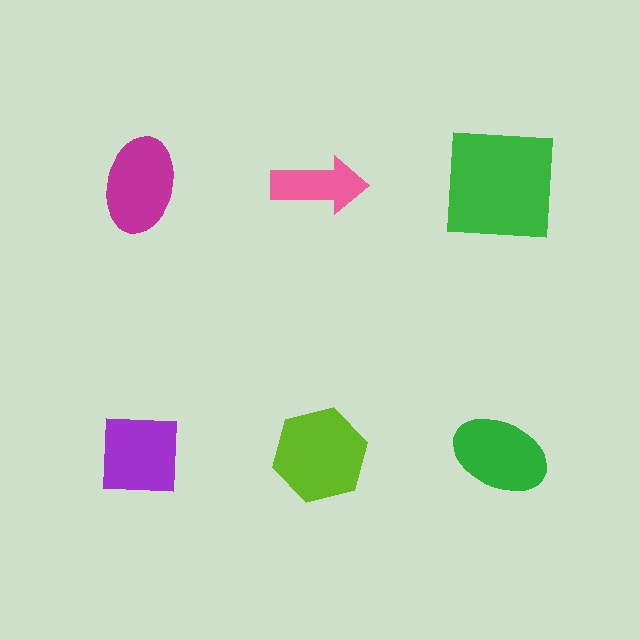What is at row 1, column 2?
A pink arrow.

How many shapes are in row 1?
3 shapes.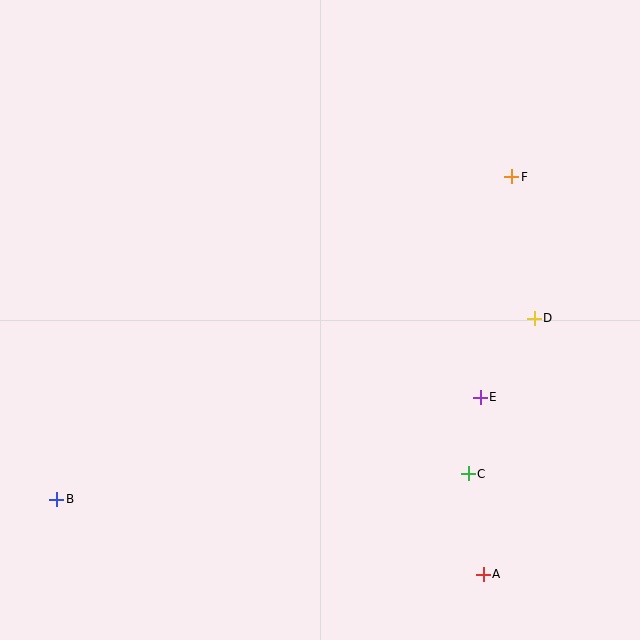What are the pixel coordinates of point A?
Point A is at (483, 574).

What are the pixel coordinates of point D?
Point D is at (534, 318).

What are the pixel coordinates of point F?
Point F is at (512, 177).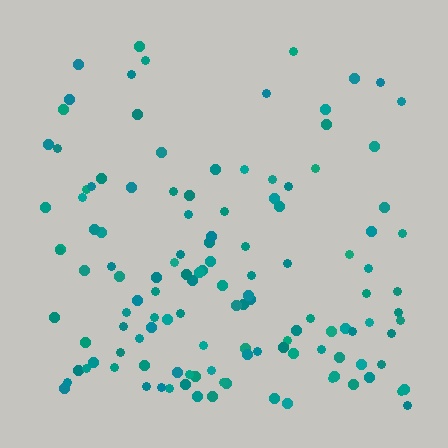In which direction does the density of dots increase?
From top to bottom, with the bottom side densest.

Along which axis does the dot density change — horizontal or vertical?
Vertical.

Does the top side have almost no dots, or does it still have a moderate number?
Still a moderate number, just noticeably fewer than the bottom.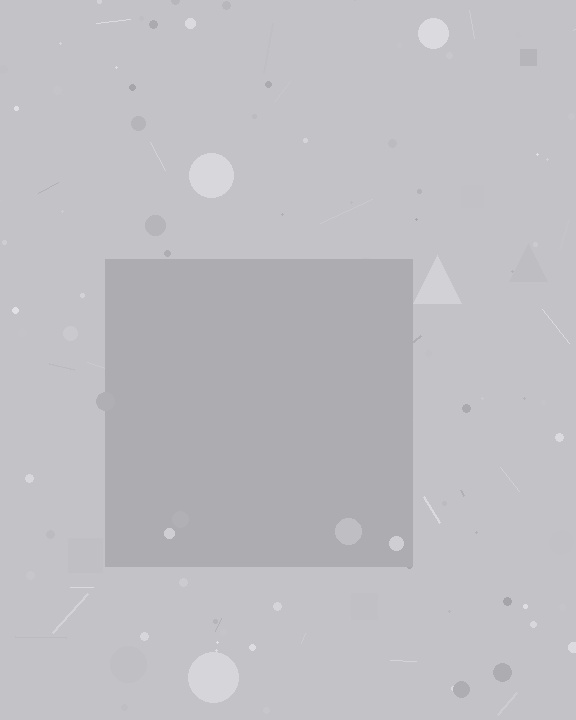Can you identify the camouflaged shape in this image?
The camouflaged shape is a square.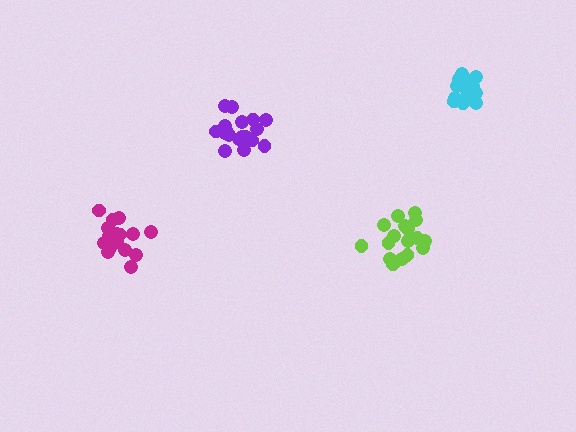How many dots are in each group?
Group 1: 20 dots, Group 2: 18 dots, Group 3: 19 dots, Group 4: 18 dots (75 total).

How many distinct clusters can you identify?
There are 4 distinct clusters.